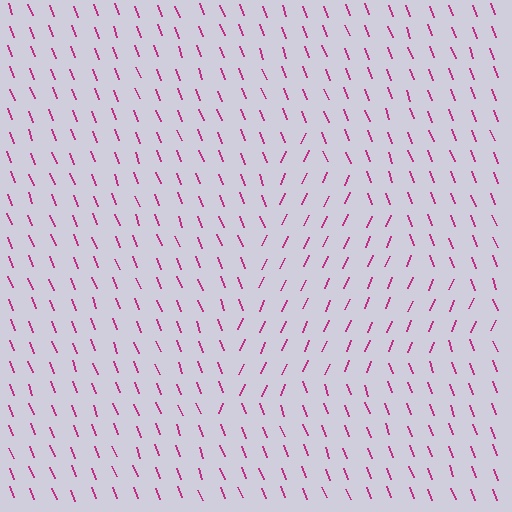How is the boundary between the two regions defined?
The boundary is defined purely by a change in line orientation (approximately 45 degrees difference). All lines are the same color and thickness.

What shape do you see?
I see a triangle.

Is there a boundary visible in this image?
Yes, there is a texture boundary formed by a change in line orientation.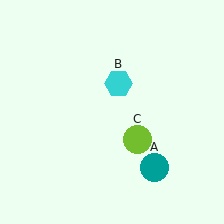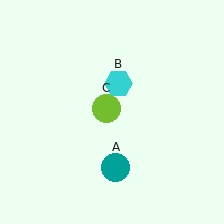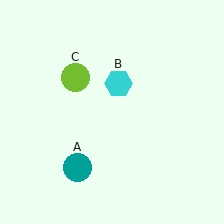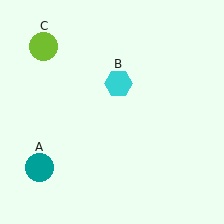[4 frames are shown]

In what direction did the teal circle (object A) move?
The teal circle (object A) moved left.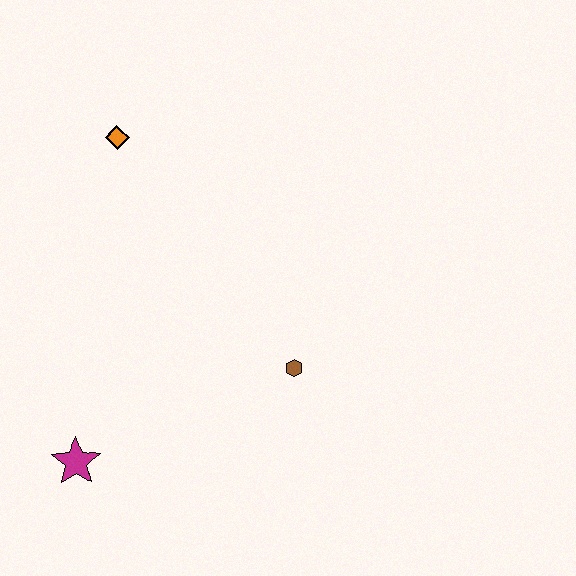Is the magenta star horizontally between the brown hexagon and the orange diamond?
No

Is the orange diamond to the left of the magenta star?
No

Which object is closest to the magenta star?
The brown hexagon is closest to the magenta star.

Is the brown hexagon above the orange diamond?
No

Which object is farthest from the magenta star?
The orange diamond is farthest from the magenta star.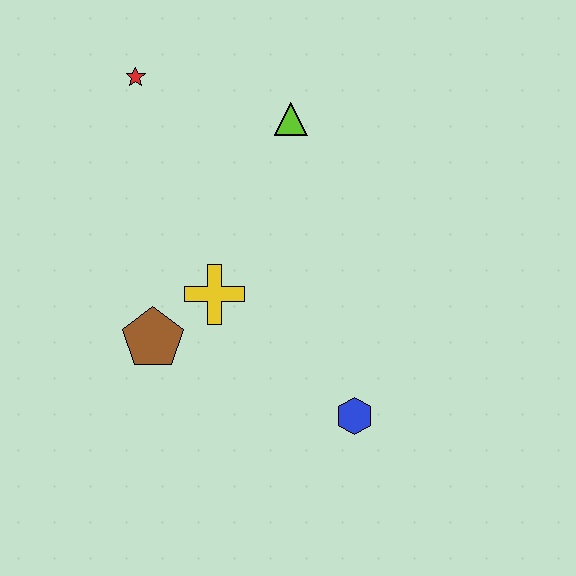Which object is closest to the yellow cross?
The brown pentagon is closest to the yellow cross.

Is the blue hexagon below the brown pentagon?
Yes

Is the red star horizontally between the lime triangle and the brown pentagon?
No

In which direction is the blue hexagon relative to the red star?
The blue hexagon is below the red star.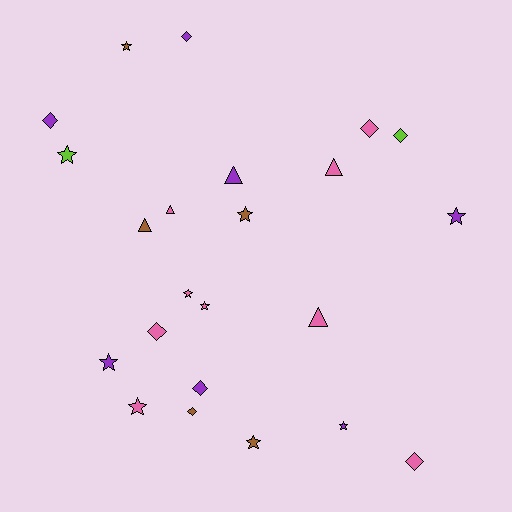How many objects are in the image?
There are 23 objects.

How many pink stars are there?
There are 3 pink stars.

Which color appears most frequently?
Pink, with 9 objects.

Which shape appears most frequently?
Star, with 10 objects.